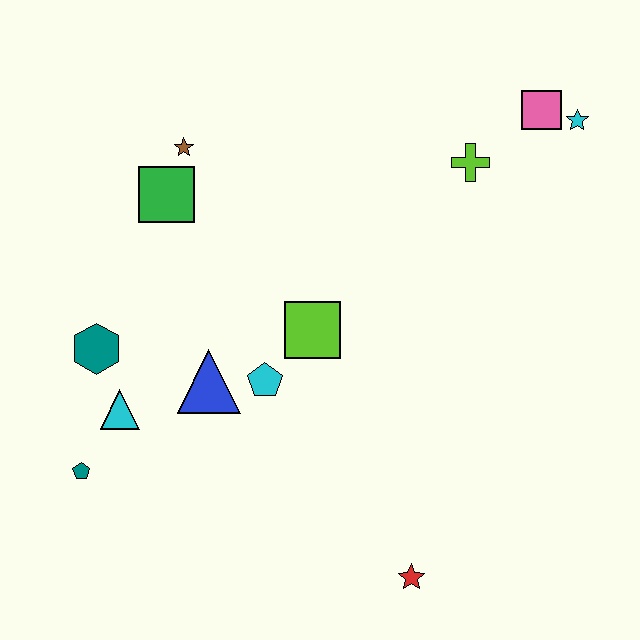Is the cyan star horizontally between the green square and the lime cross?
No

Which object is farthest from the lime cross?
The teal pentagon is farthest from the lime cross.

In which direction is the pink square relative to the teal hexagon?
The pink square is to the right of the teal hexagon.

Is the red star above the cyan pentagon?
No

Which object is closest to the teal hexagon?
The cyan triangle is closest to the teal hexagon.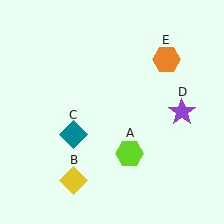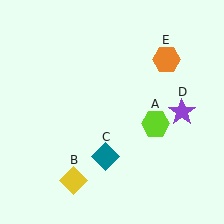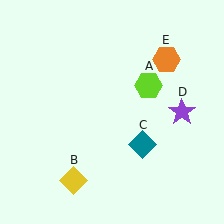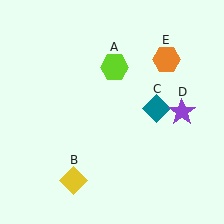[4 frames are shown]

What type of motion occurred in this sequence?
The lime hexagon (object A), teal diamond (object C) rotated counterclockwise around the center of the scene.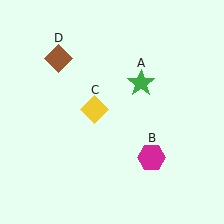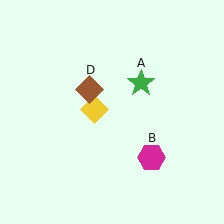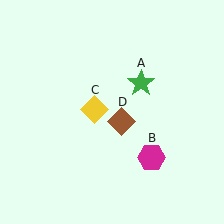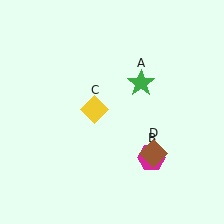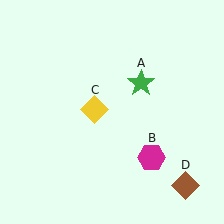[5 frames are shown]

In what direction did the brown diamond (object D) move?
The brown diamond (object D) moved down and to the right.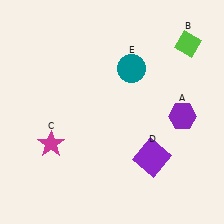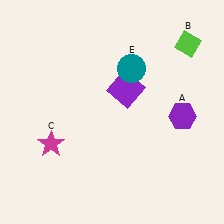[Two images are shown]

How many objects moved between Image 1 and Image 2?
1 object moved between the two images.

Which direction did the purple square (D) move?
The purple square (D) moved up.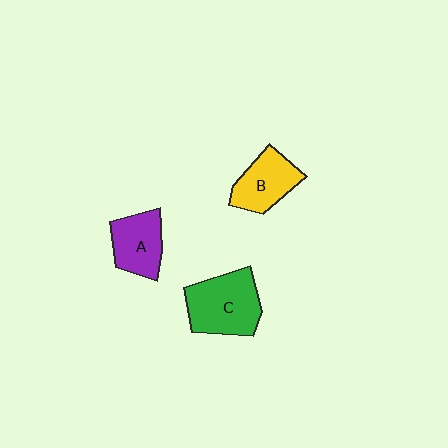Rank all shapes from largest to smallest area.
From largest to smallest: C (green), B (yellow), A (purple).